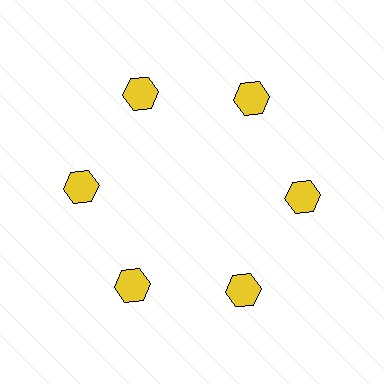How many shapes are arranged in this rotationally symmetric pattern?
There are 6 shapes, arranged in 6 groups of 1.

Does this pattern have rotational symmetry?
Yes, this pattern has 6-fold rotational symmetry. It looks the same after rotating 60 degrees around the center.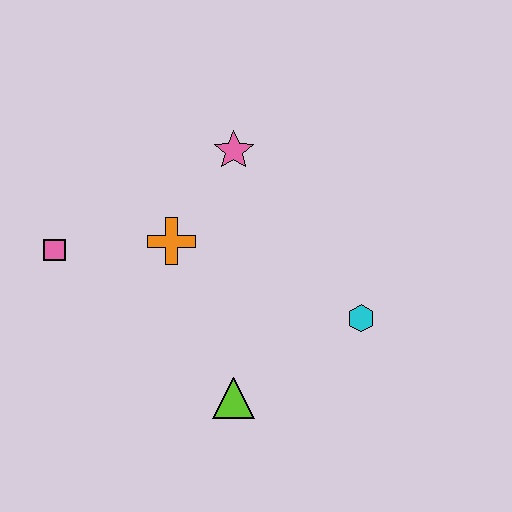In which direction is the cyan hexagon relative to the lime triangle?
The cyan hexagon is to the right of the lime triangle.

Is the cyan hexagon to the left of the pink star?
No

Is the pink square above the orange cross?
No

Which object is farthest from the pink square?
The cyan hexagon is farthest from the pink square.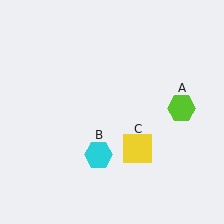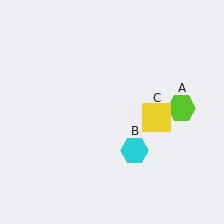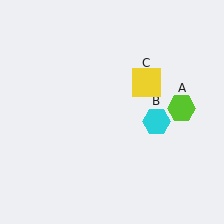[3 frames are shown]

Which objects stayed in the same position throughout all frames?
Lime hexagon (object A) remained stationary.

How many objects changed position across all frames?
2 objects changed position: cyan hexagon (object B), yellow square (object C).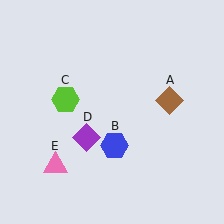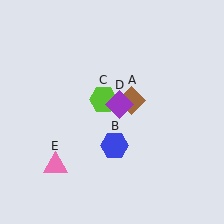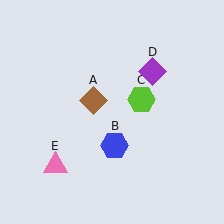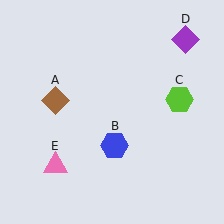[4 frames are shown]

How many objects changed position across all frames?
3 objects changed position: brown diamond (object A), lime hexagon (object C), purple diamond (object D).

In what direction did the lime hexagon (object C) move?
The lime hexagon (object C) moved right.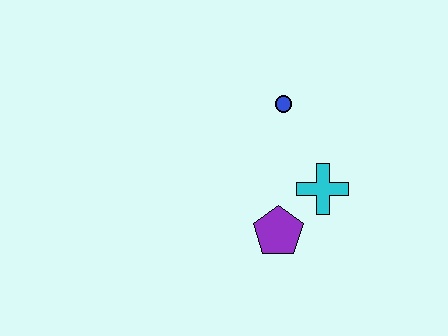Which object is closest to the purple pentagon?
The cyan cross is closest to the purple pentagon.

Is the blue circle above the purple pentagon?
Yes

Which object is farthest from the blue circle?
The purple pentagon is farthest from the blue circle.